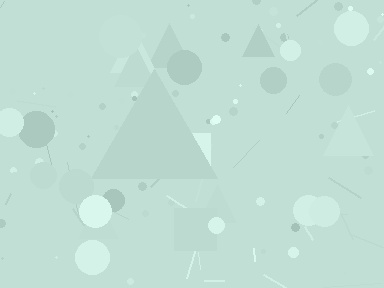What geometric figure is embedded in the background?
A triangle is embedded in the background.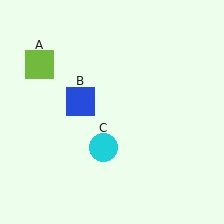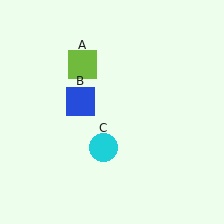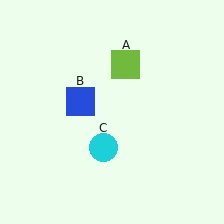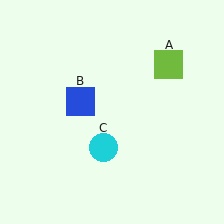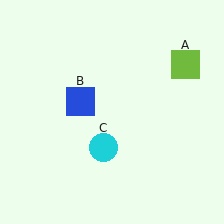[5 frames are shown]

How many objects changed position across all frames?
1 object changed position: lime square (object A).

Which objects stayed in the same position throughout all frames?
Blue square (object B) and cyan circle (object C) remained stationary.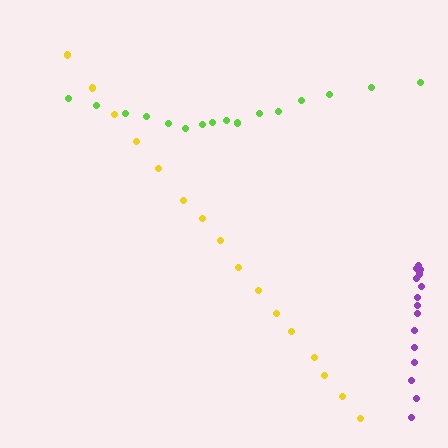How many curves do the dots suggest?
There are 3 distinct paths.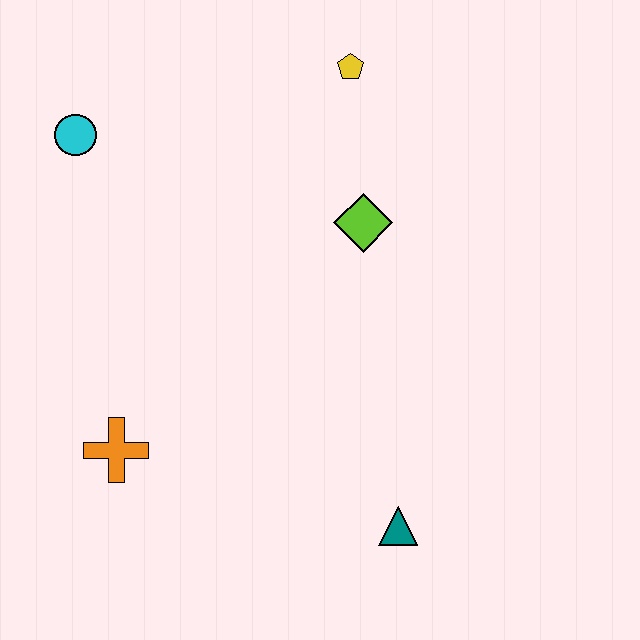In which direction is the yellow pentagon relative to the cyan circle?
The yellow pentagon is to the right of the cyan circle.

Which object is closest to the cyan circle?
The yellow pentagon is closest to the cyan circle.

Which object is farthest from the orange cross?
The yellow pentagon is farthest from the orange cross.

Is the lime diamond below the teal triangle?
No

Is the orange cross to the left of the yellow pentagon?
Yes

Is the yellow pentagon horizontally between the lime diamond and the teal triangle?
No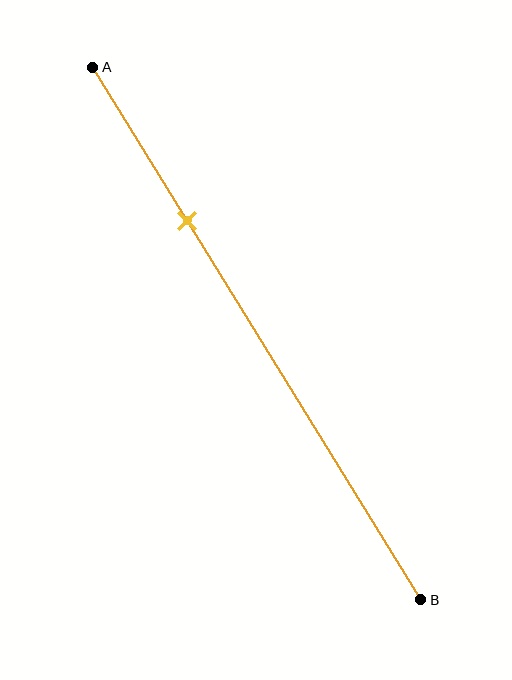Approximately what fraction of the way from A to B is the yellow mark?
The yellow mark is approximately 30% of the way from A to B.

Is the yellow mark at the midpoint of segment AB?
No, the mark is at about 30% from A, not at the 50% midpoint.